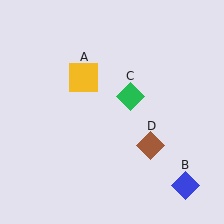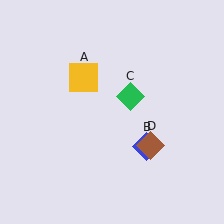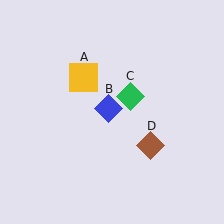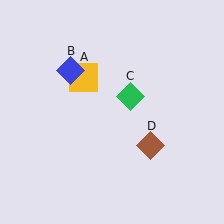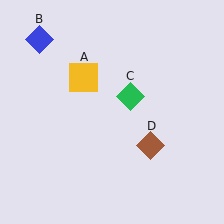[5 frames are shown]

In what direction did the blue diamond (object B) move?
The blue diamond (object B) moved up and to the left.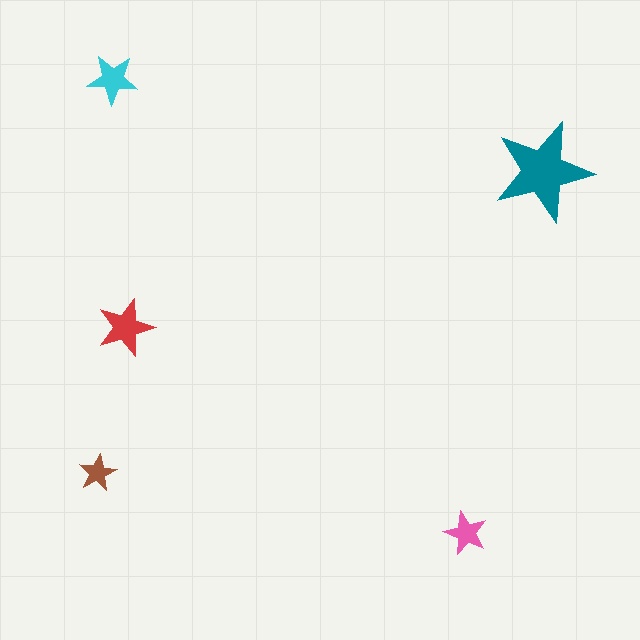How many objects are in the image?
There are 5 objects in the image.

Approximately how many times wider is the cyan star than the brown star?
About 1.5 times wider.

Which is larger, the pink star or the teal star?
The teal one.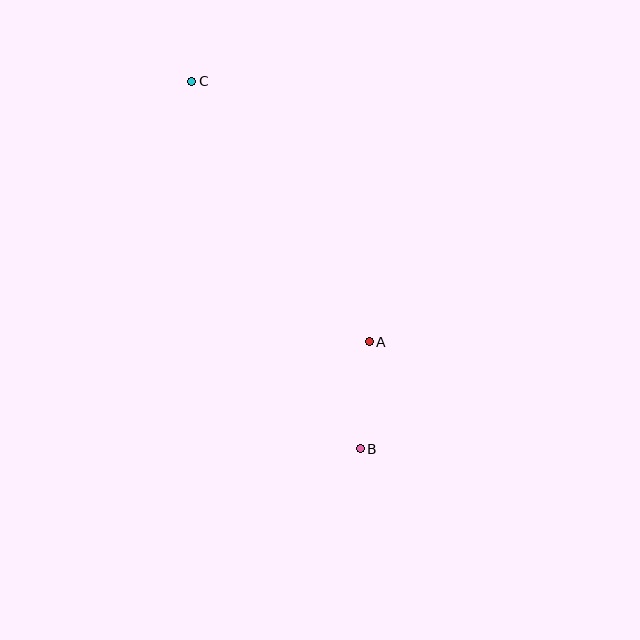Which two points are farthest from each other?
Points B and C are farthest from each other.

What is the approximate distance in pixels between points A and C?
The distance between A and C is approximately 315 pixels.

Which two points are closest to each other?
Points A and B are closest to each other.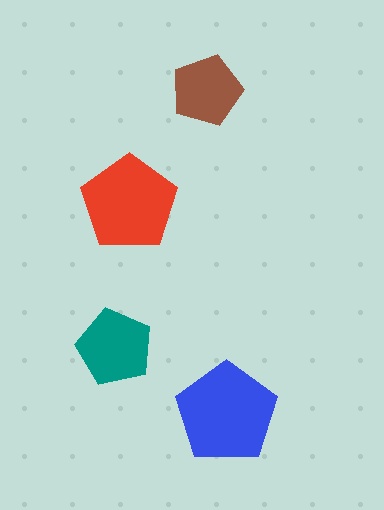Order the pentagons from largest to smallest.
the blue one, the red one, the teal one, the brown one.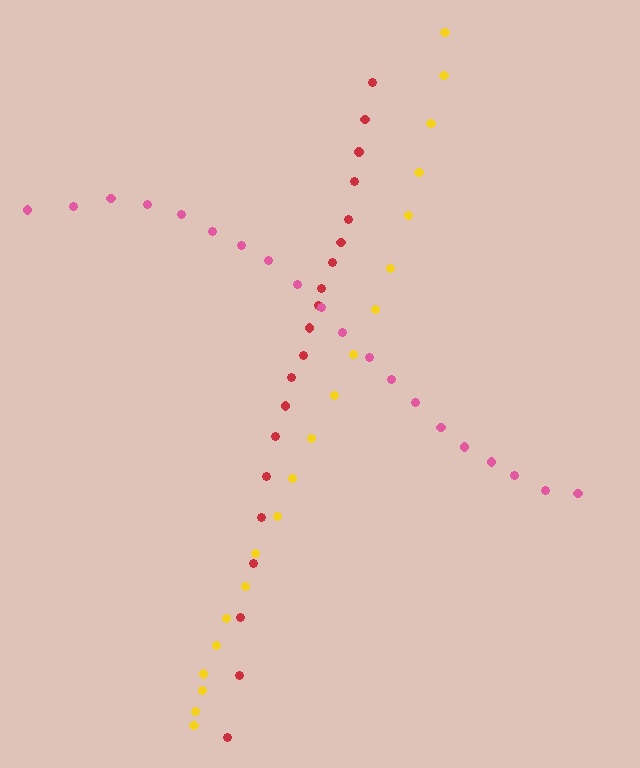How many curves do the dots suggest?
There are 3 distinct paths.